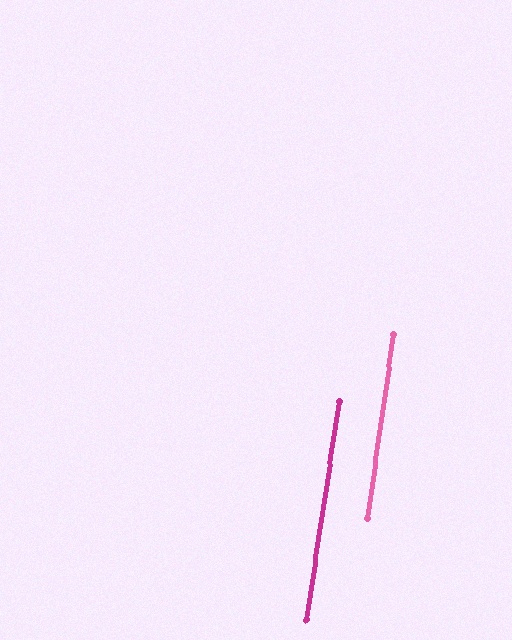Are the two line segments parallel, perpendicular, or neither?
Parallel — their directions differ by only 0.5°.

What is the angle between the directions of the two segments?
Approximately 1 degree.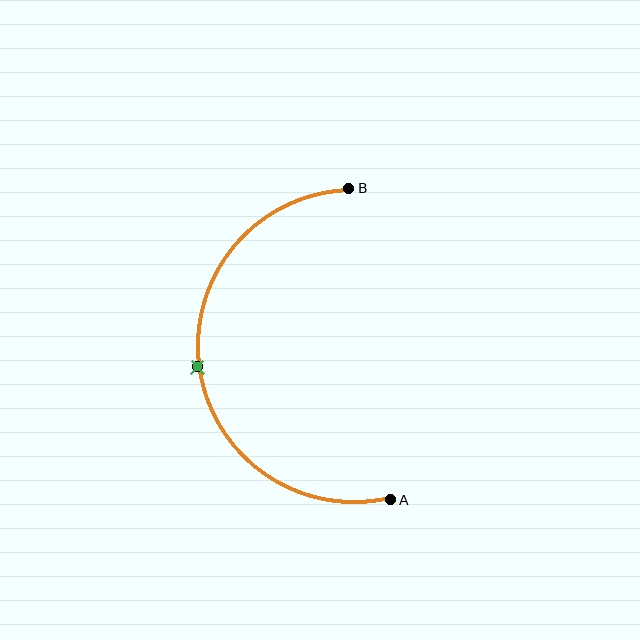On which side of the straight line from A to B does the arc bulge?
The arc bulges to the left of the straight line connecting A and B.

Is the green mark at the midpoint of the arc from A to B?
Yes. The green mark lies on the arc at equal arc-length from both A and B — it is the arc midpoint.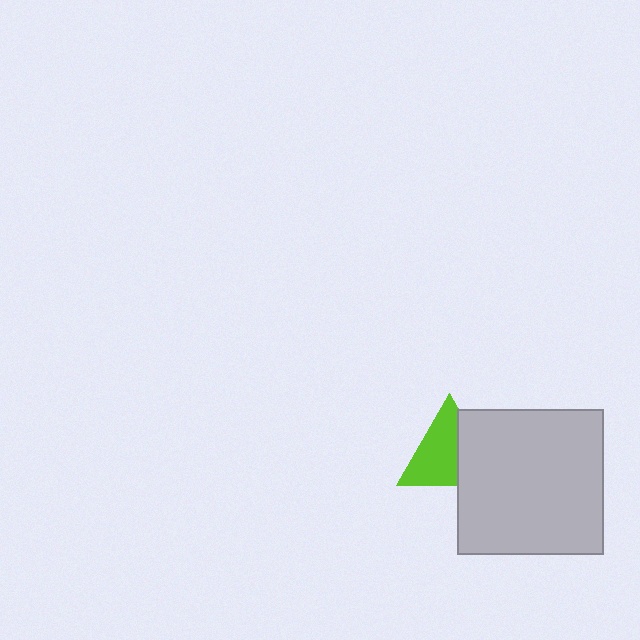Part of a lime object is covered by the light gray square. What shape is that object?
It is a triangle.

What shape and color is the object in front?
The object in front is a light gray square.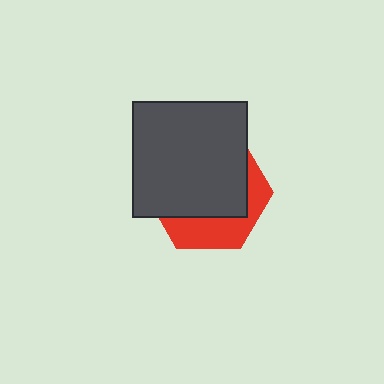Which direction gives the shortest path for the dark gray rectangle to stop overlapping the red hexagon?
Moving up gives the shortest separation.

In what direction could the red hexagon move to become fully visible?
The red hexagon could move down. That would shift it out from behind the dark gray rectangle entirely.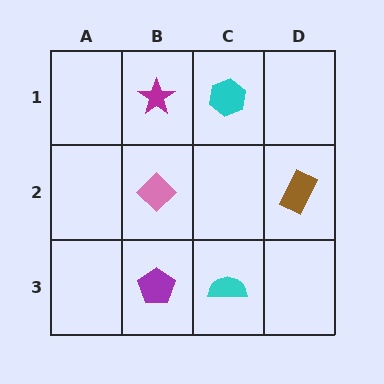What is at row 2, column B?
A pink diamond.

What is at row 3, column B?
A purple pentagon.